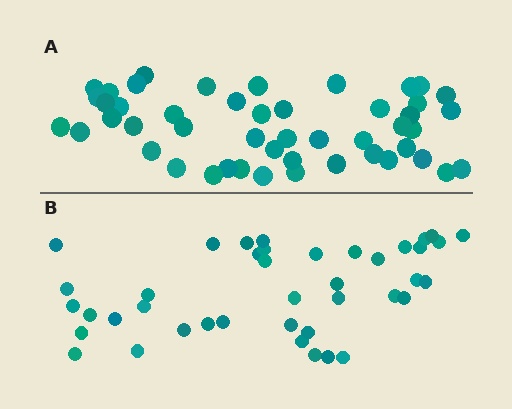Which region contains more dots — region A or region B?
Region A (the top region) has more dots.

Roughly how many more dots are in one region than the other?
Region A has roughly 8 or so more dots than region B.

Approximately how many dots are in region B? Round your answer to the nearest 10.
About 40 dots. (The exact count is 41, which rounds to 40.)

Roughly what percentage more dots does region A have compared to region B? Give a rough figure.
About 15% more.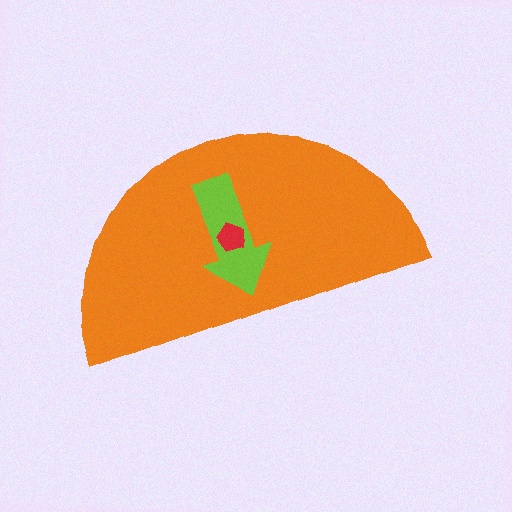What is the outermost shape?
The orange semicircle.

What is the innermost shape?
The red pentagon.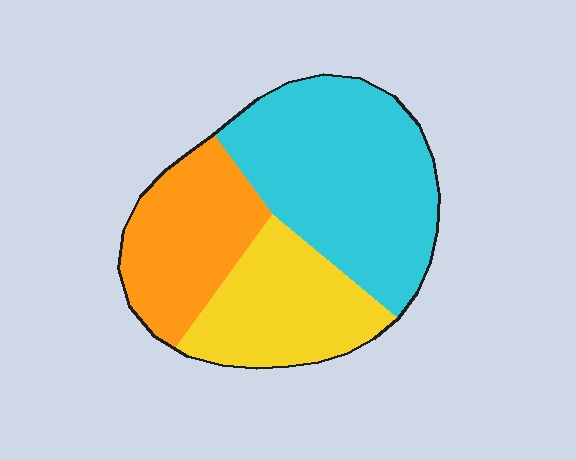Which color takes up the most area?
Cyan, at roughly 45%.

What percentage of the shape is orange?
Orange takes up about one quarter (1/4) of the shape.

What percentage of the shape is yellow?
Yellow covers 27% of the shape.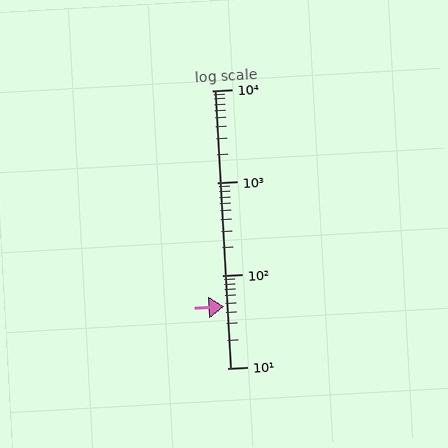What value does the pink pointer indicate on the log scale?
The pointer indicates approximately 46.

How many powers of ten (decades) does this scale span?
The scale spans 3 decades, from 10 to 10000.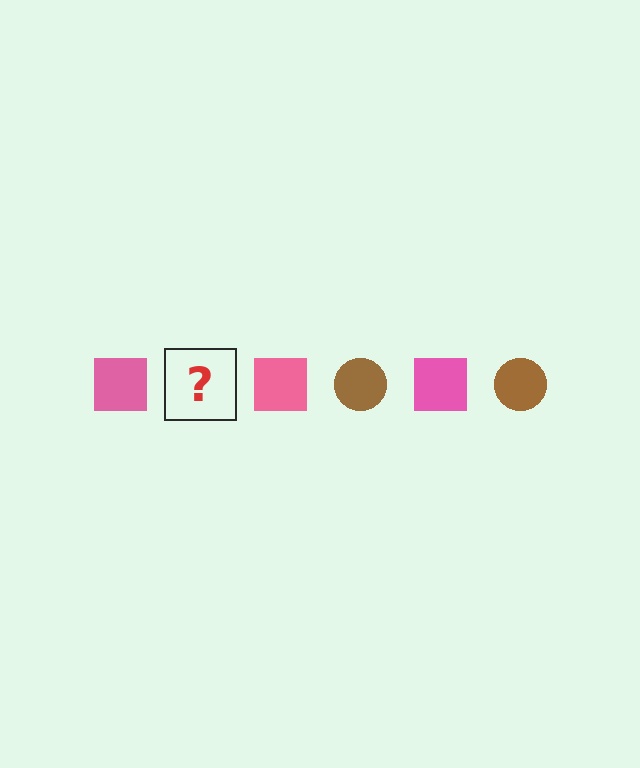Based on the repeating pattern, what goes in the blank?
The blank should be a brown circle.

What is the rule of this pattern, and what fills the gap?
The rule is that the pattern alternates between pink square and brown circle. The gap should be filled with a brown circle.